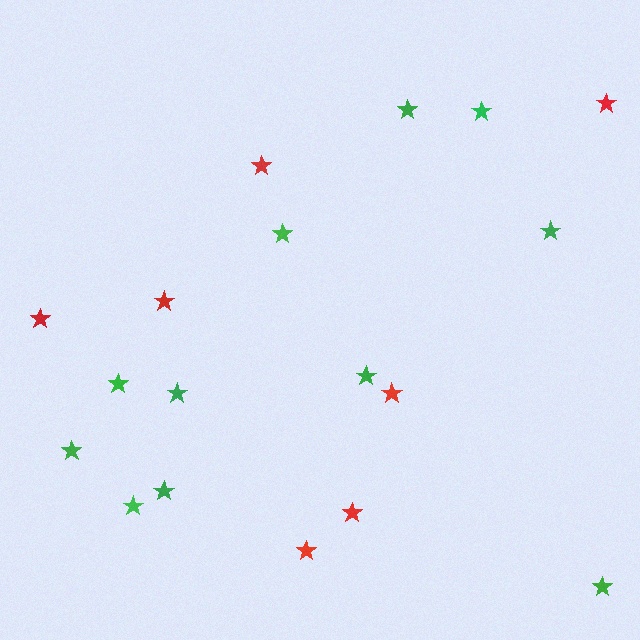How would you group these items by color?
There are 2 groups: one group of green stars (11) and one group of red stars (7).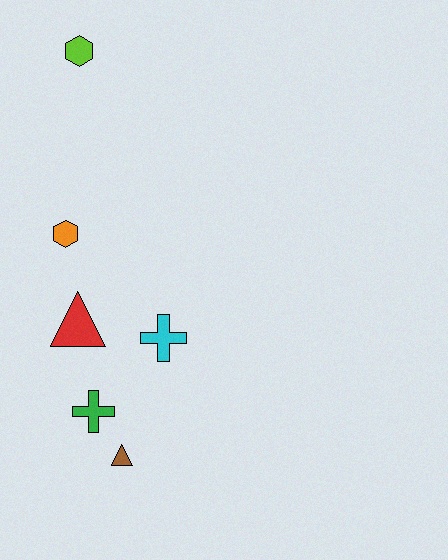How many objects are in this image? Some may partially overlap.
There are 6 objects.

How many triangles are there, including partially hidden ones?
There are 2 triangles.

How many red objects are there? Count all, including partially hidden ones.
There is 1 red object.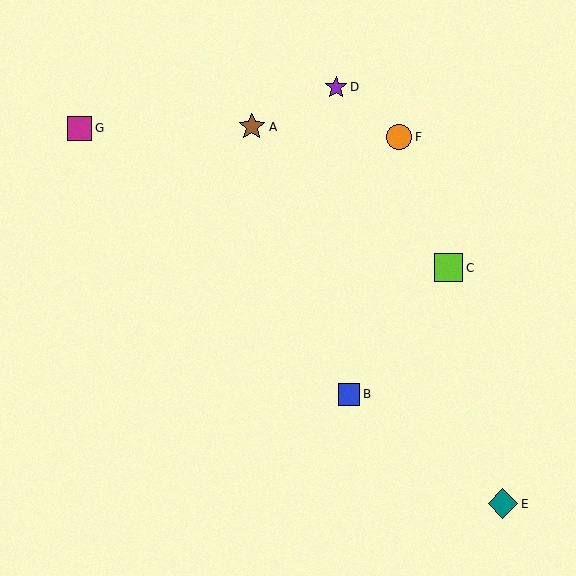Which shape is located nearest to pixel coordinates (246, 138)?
The brown star (labeled A) at (252, 127) is nearest to that location.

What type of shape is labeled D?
Shape D is a purple star.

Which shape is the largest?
The teal diamond (labeled E) is the largest.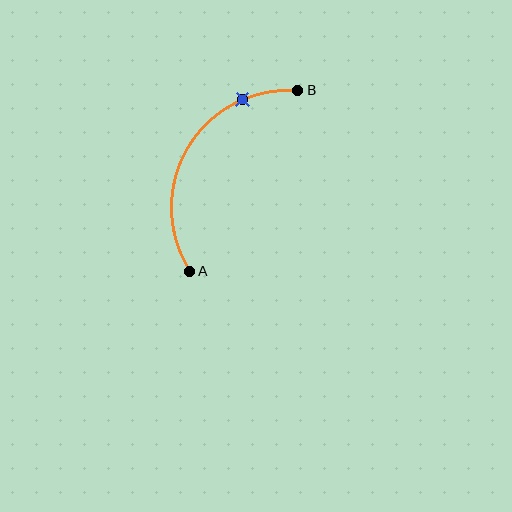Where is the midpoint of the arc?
The arc midpoint is the point on the curve farthest from the straight line joining A and B. It sits to the left of that line.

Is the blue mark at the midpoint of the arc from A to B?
No. The blue mark lies on the arc but is closer to endpoint B. The arc midpoint would be at the point on the curve equidistant along the arc from both A and B.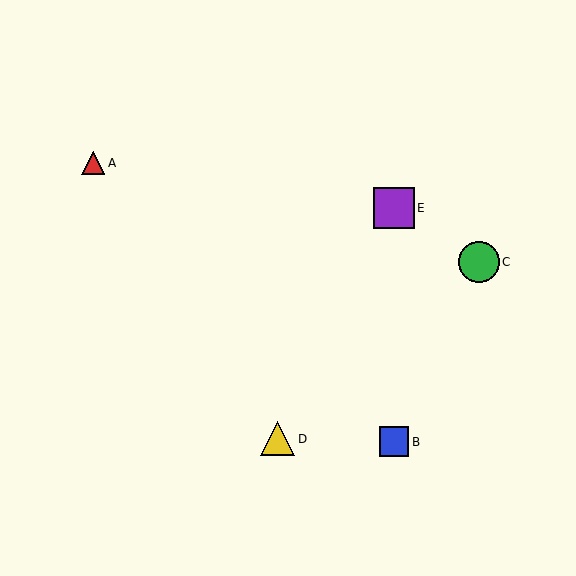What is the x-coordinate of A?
Object A is at x≈93.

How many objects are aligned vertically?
2 objects (B, E) are aligned vertically.